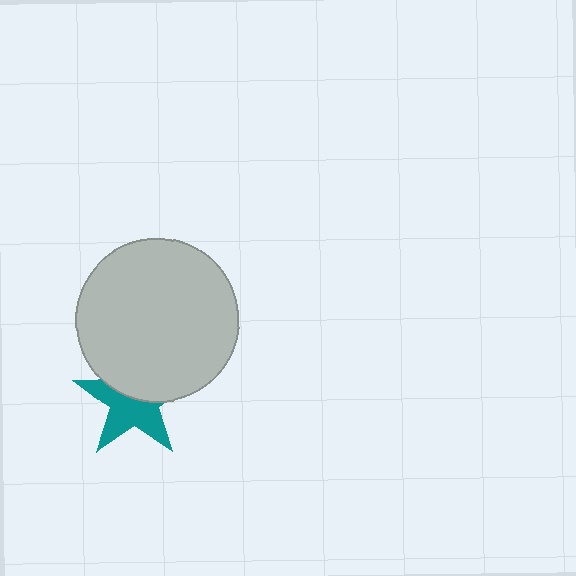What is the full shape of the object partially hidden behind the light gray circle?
The partially hidden object is a teal star.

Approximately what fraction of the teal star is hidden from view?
Roughly 44% of the teal star is hidden behind the light gray circle.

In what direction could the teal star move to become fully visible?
The teal star could move down. That would shift it out from behind the light gray circle entirely.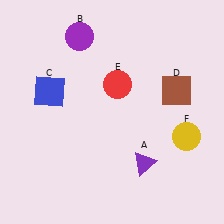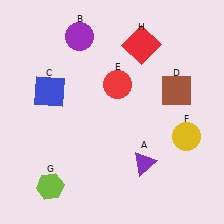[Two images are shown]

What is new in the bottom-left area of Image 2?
A lime hexagon (G) was added in the bottom-left area of Image 2.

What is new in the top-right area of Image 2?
A red square (H) was added in the top-right area of Image 2.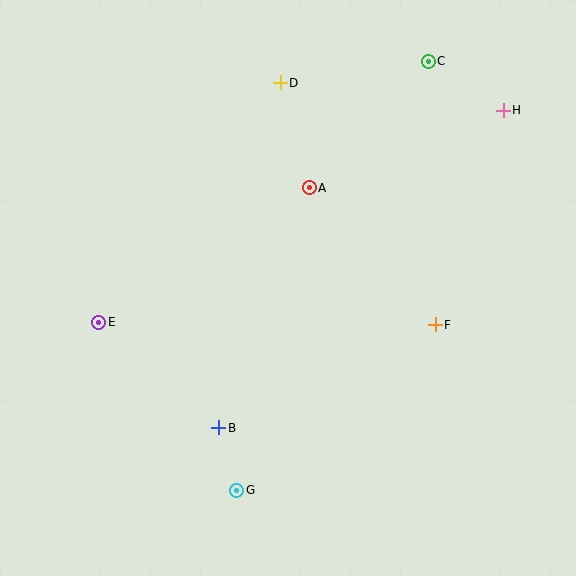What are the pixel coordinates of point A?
Point A is at (309, 188).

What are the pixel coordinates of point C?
Point C is at (428, 61).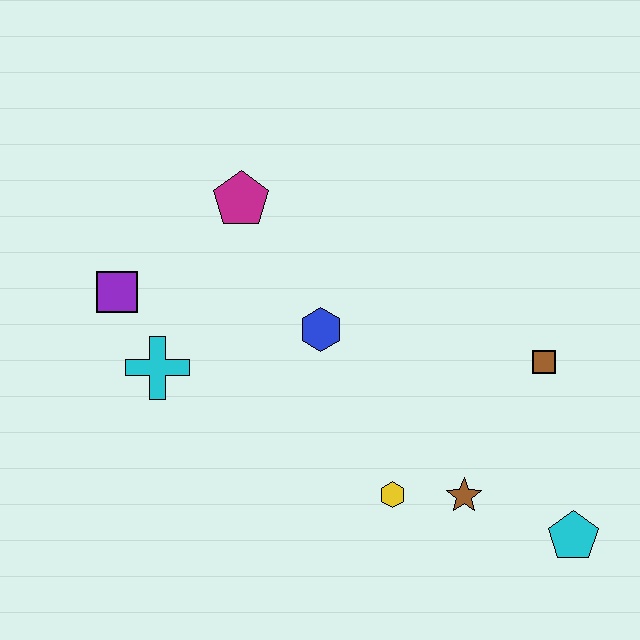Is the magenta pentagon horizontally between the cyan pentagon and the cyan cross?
Yes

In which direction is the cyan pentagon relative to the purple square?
The cyan pentagon is to the right of the purple square.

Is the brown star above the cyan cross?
No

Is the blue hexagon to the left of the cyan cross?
No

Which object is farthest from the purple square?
The cyan pentagon is farthest from the purple square.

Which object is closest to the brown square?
The brown star is closest to the brown square.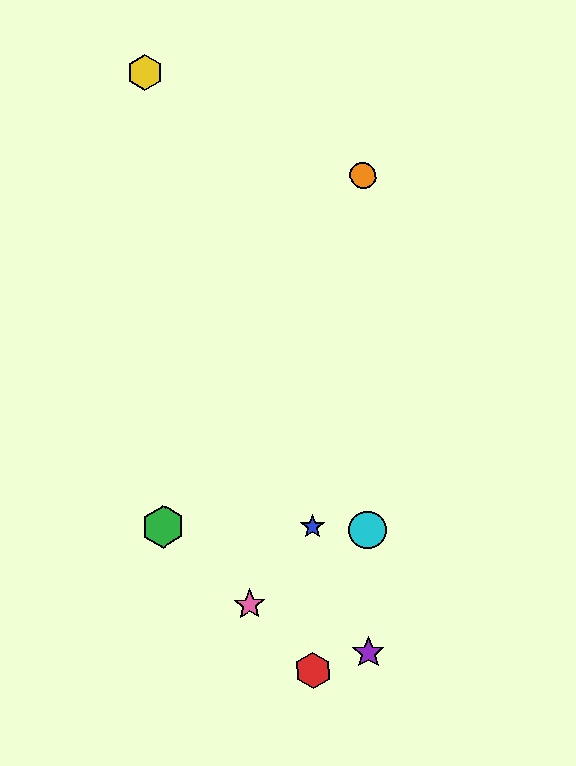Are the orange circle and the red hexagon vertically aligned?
No, the orange circle is at x≈363 and the red hexagon is at x≈313.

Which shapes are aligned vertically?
The purple star, the orange circle, the cyan circle are aligned vertically.